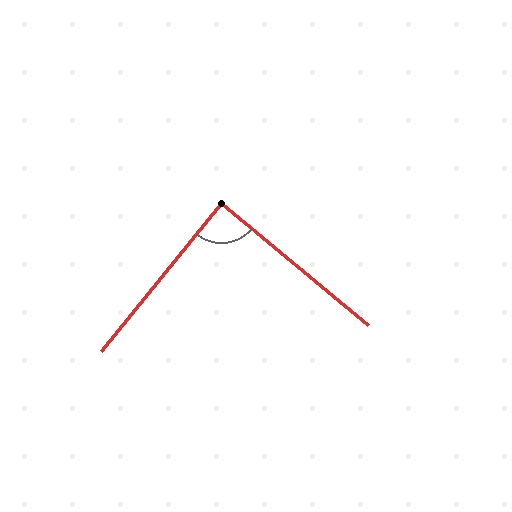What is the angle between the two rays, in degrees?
Approximately 89 degrees.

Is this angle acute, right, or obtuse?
It is approximately a right angle.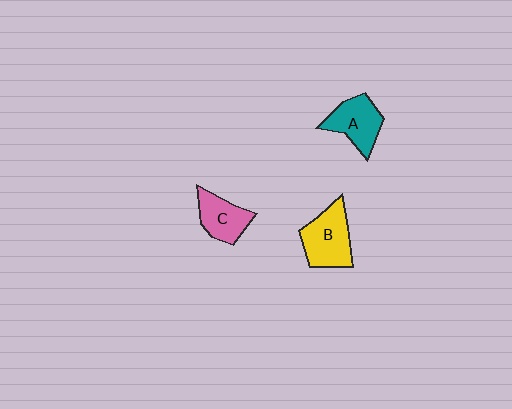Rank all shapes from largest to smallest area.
From largest to smallest: B (yellow), A (teal), C (pink).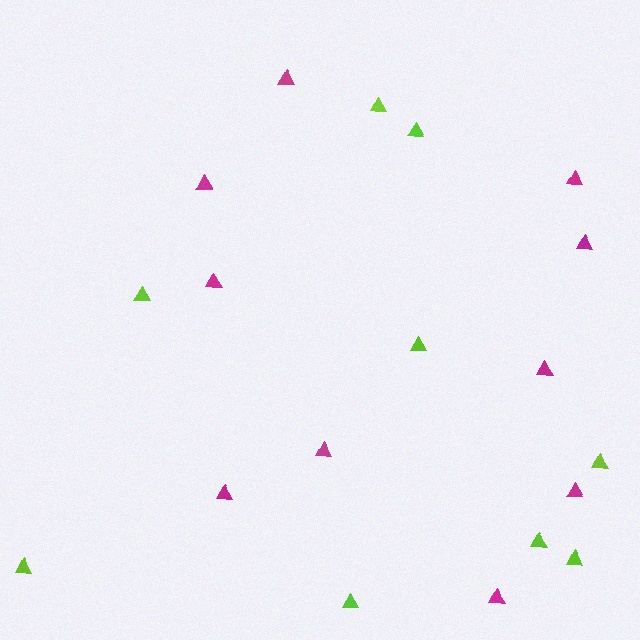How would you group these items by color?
There are 2 groups: one group of magenta triangles (10) and one group of lime triangles (9).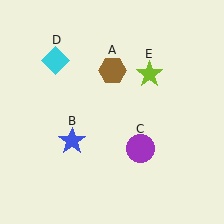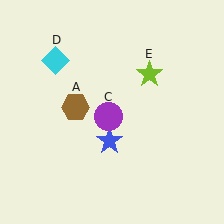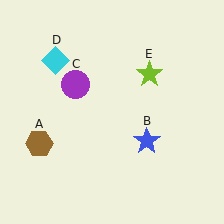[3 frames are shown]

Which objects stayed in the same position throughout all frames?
Cyan diamond (object D) and lime star (object E) remained stationary.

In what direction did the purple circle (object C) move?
The purple circle (object C) moved up and to the left.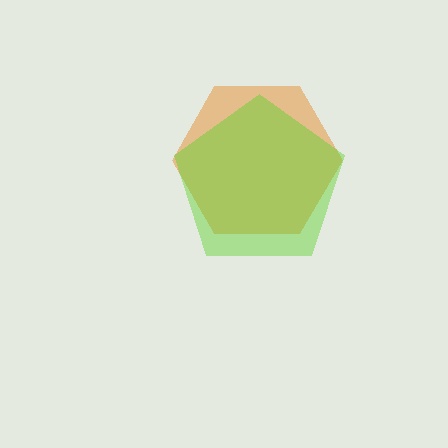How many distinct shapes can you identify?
There are 2 distinct shapes: an orange hexagon, a lime pentagon.